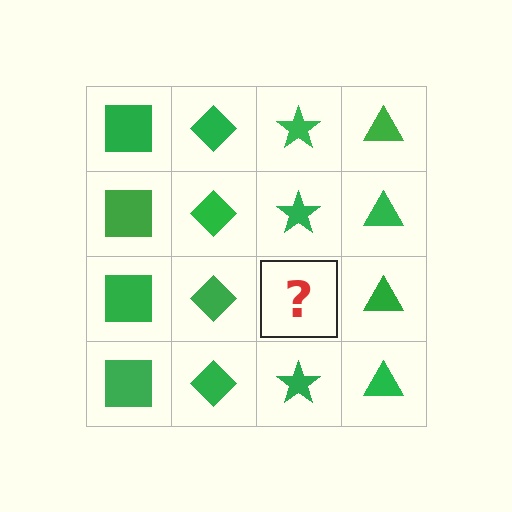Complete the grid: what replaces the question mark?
The question mark should be replaced with a green star.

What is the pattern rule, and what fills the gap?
The rule is that each column has a consistent shape. The gap should be filled with a green star.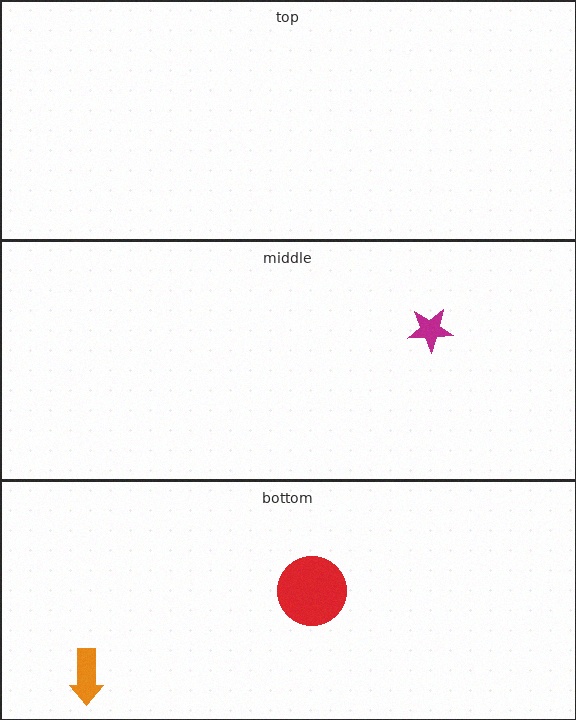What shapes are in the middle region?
The magenta star.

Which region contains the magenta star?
The middle region.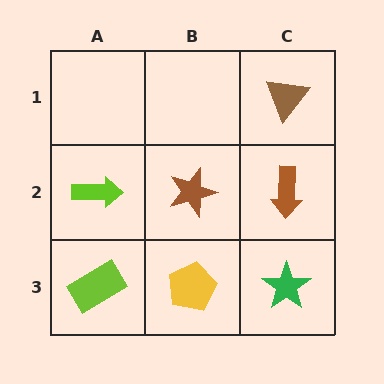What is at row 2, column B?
A brown star.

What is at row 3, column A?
A lime rectangle.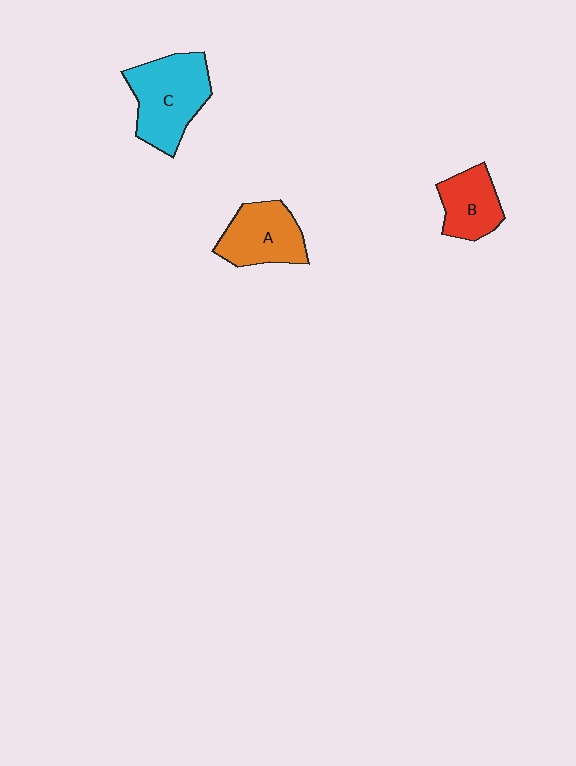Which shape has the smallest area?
Shape B (red).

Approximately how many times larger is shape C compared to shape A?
Approximately 1.3 times.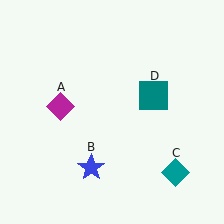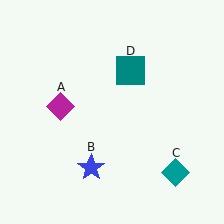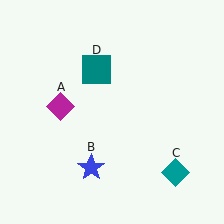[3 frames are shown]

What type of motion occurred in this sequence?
The teal square (object D) rotated counterclockwise around the center of the scene.